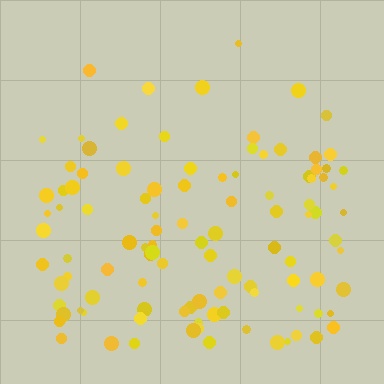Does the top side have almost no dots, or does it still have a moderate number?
Still a moderate number, just noticeably fewer than the bottom.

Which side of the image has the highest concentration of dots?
The bottom.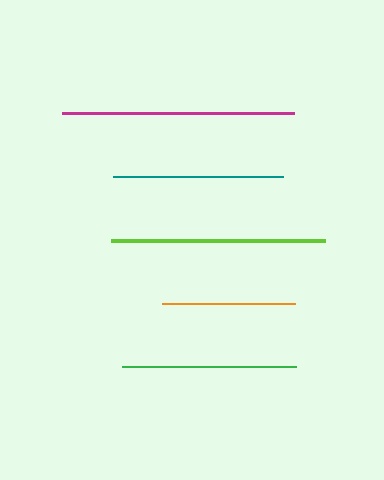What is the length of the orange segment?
The orange segment is approximately 134 pixels long.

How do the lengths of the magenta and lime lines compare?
The magenta and lime lines are approximately the same length.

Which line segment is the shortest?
The orange line is the shortest at approximately 134 pixels.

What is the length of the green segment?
The green segment is approximately 174 pixels long.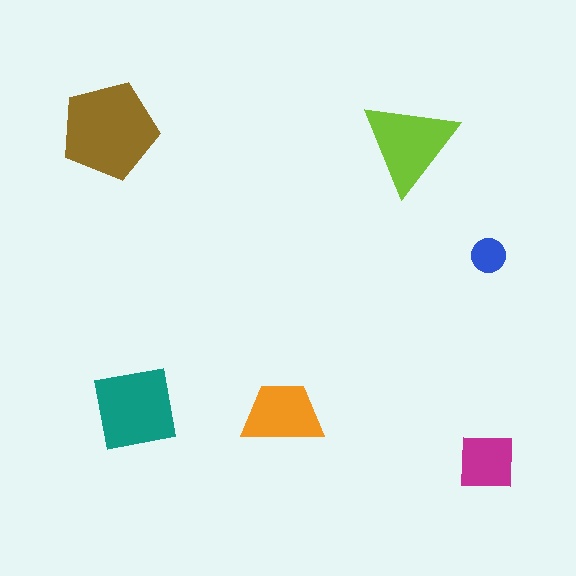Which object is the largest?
The brown pentagon.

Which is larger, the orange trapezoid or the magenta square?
The orange trapezoid.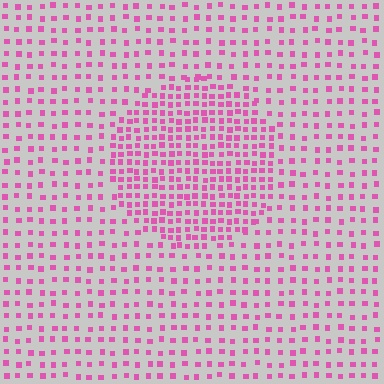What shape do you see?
I see a circle.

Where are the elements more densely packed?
The elements are more densely packed inside the circle boundary.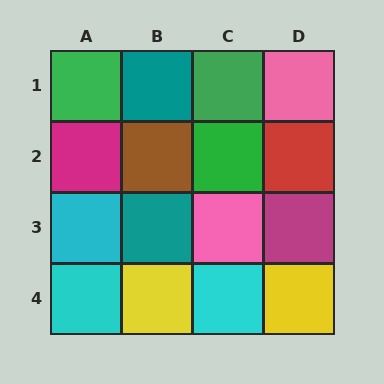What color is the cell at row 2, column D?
Red.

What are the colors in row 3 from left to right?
Cyan, teal, pink, magenta.